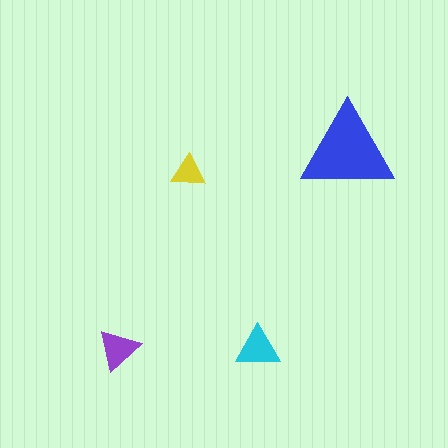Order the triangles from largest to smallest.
the blue one, the cyan one, the purple one, the yellow one.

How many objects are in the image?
There are 4 objects in the image.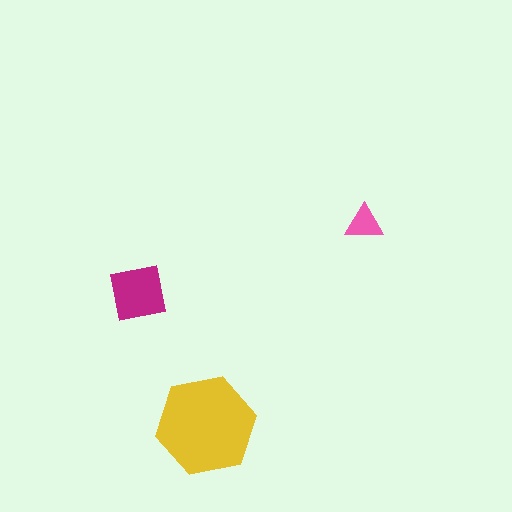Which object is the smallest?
The pink triangle.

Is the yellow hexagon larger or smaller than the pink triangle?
Larger.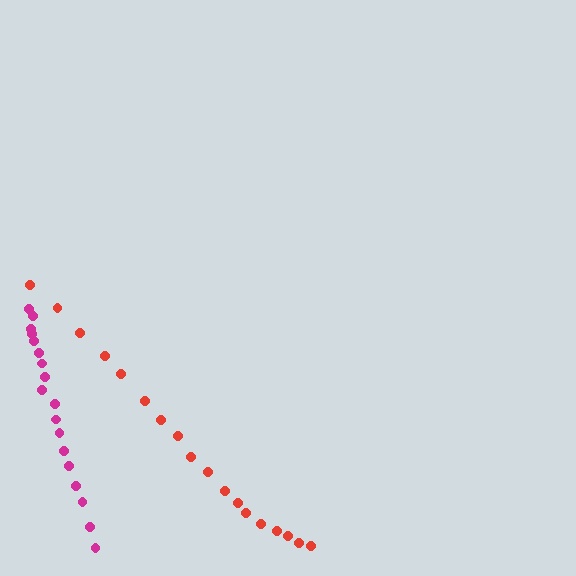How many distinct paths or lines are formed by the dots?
There are 2 distinct paths.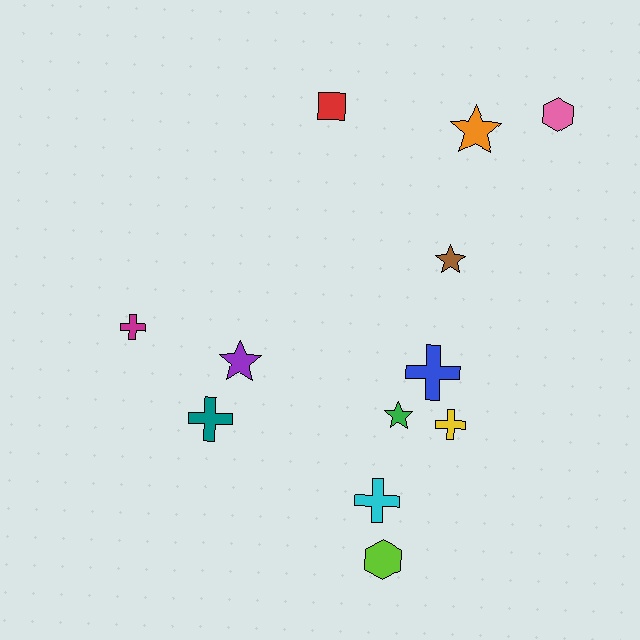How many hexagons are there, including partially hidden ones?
There are 2 hexagons.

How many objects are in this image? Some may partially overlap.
There are 12 objects.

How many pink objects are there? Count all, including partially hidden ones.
There is 1 pink object.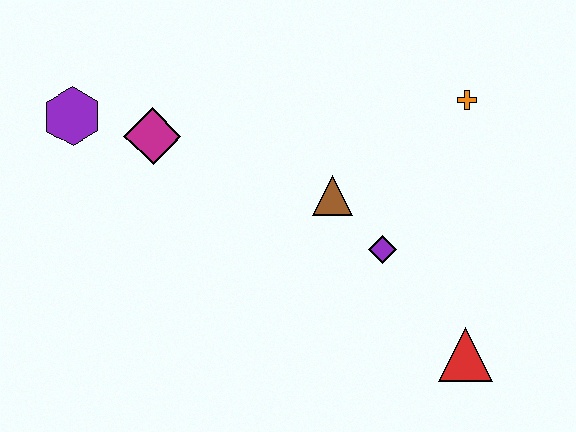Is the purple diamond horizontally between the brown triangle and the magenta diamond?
No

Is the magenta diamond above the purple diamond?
Yes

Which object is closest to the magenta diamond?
The purple hexagon is closest to the magenta diamond.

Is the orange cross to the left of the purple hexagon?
No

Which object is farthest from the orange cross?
The purple hexagon is farthest from the orange cross.